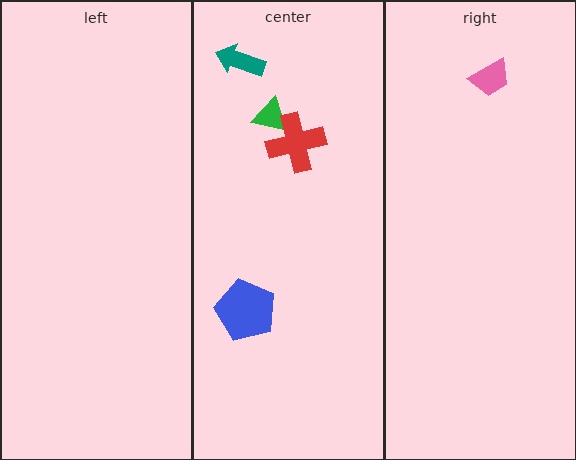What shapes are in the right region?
The pink trapezoid.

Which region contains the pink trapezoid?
The right region.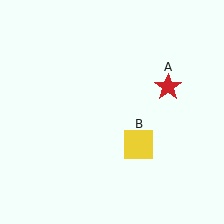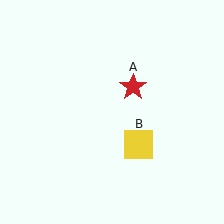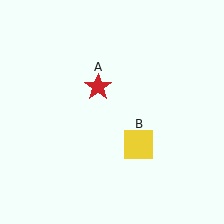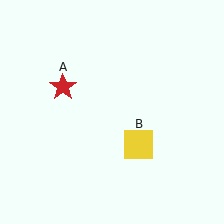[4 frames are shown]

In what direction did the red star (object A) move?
The red star (object A) moved left.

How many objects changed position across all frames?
1 object changed position: red star (object A).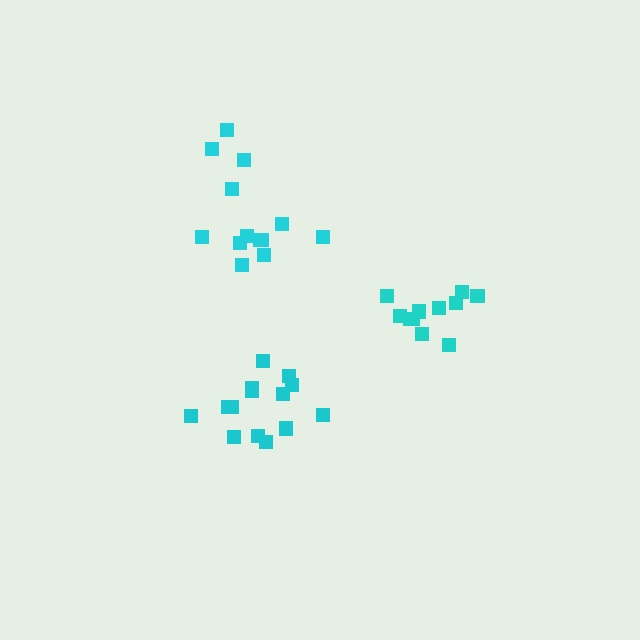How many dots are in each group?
Group 1: 12 dots, Group 2: 14 dots, Group 3: 13 dots (39 total).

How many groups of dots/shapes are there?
There are 3 groups.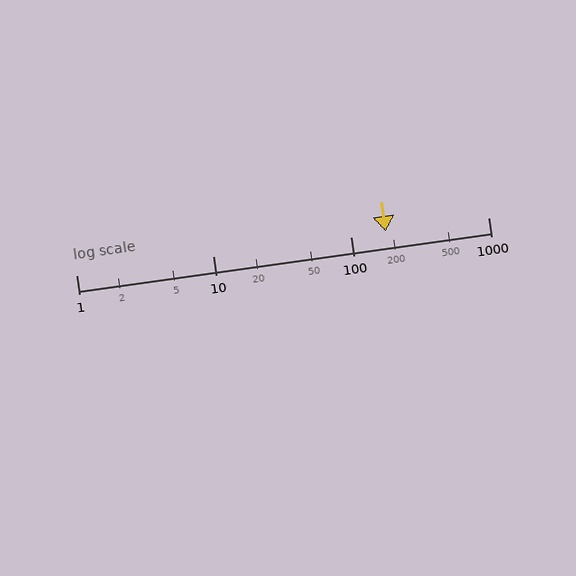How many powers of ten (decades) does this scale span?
The scale spans 3 decades, from 1 to 1000.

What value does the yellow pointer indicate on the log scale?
The pointer indicates approximately 180.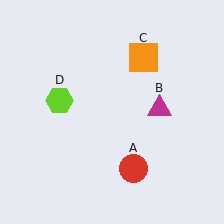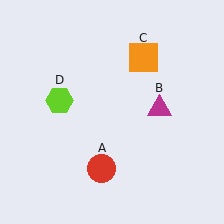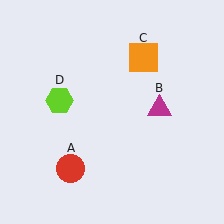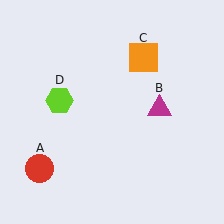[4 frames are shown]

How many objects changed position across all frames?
1 object changed position: red circle (object A).